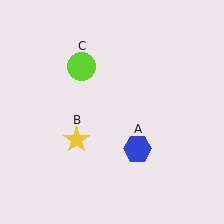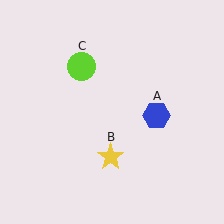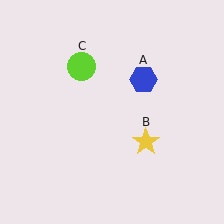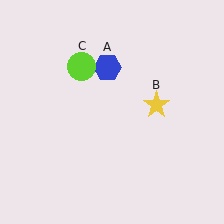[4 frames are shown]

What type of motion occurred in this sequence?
The blue hexagon (object A), yellow star (object B) rotated counterclockwise around the center of the scene.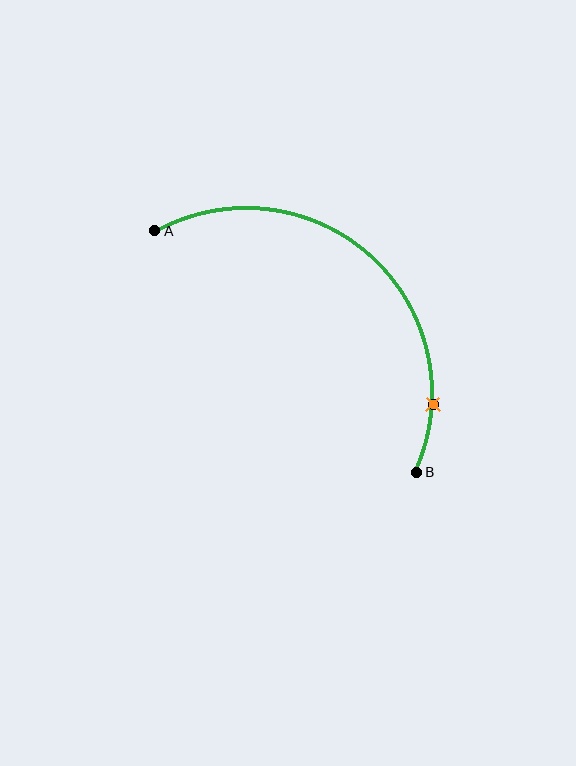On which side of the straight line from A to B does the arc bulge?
The arc bulges above and to the right of the straight line connecting A and B.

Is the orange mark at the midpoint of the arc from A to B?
No. The orange mark lies on the arc but is closer to endpoint B. The arc midpoint would be at the point on the curve equidistant along the arc from both A and B.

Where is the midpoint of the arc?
The arc midpoint is the point on the curve farthest from the straight line joining A and B. It sits above and to the right of that line.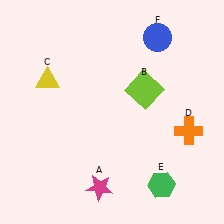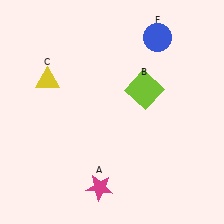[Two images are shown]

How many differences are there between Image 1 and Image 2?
There are 2 differences between the two images.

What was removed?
The green hexagon (E), the orange cross (D) were removed in Image 2.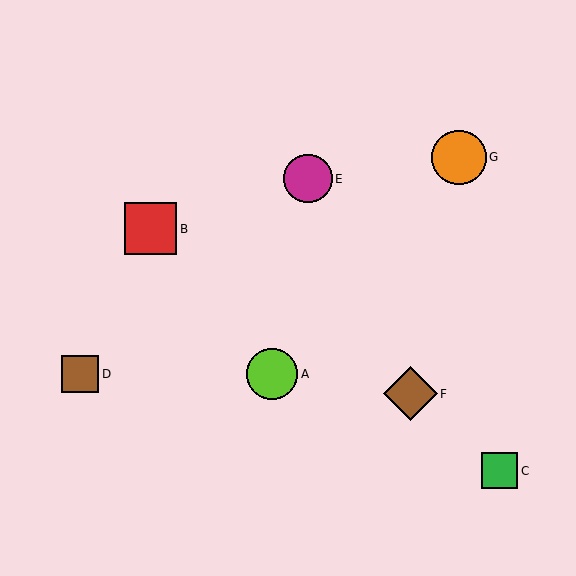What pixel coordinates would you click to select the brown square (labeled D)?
Click at (80, 374) to select the brown square D.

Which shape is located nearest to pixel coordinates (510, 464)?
The green square (labeled C) at (500, 471) is nearest to that location.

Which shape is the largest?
The orange circle (labeled G) is the largest.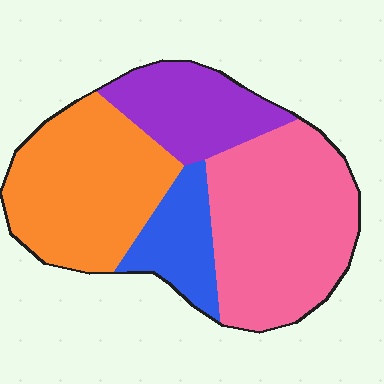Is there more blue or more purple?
Purple.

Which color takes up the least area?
Blue, at roughly 15%.